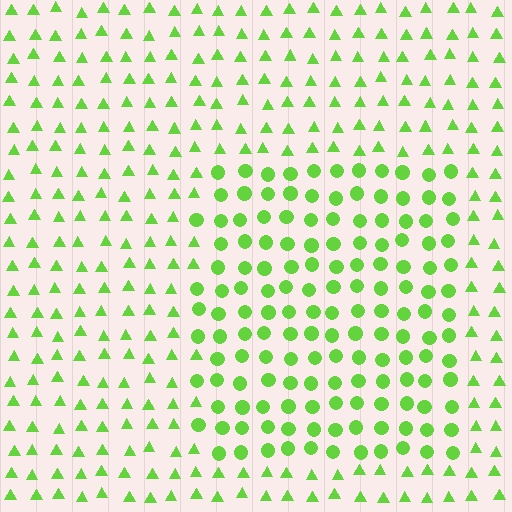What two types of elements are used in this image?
The image uses circles inside the rectangle region and triangles outside it.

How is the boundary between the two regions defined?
The boundary is defined by a change in element shape: circles inside vs. triangles outside. All elements share the same color and spacing.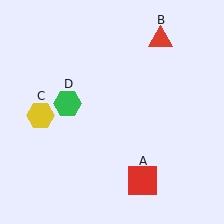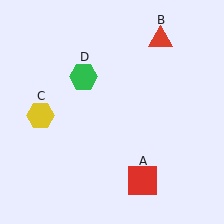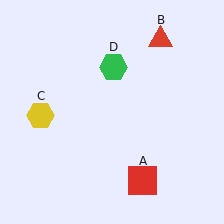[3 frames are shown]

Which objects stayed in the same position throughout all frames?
Red square (object A) and red triangle (object B) and yellow hexagon (object C) remained stationary.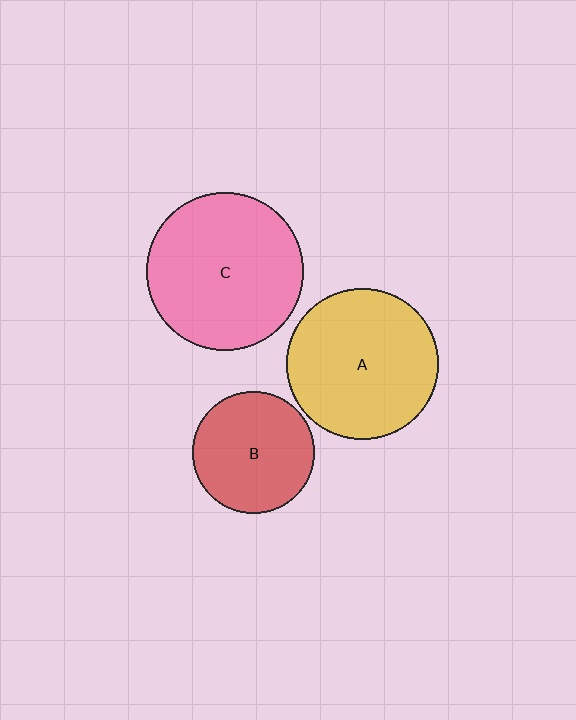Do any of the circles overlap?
No, none of the circles overlap.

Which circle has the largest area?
Circle C (pink).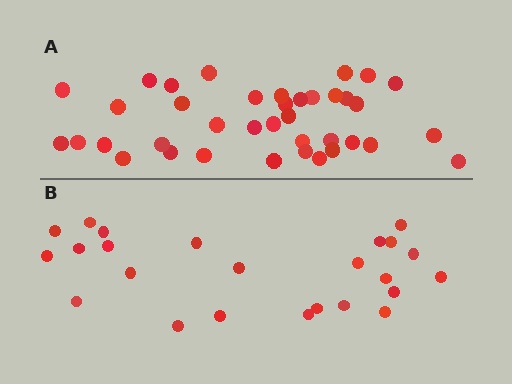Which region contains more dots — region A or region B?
Region A (the top region) has more dots.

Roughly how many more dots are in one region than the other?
Region A has approximately 15 more dots than region B.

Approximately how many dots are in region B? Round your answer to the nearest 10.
About 20 dots. (The exact count is 24, which rounds to 20.)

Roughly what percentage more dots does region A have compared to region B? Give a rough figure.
About 60% more.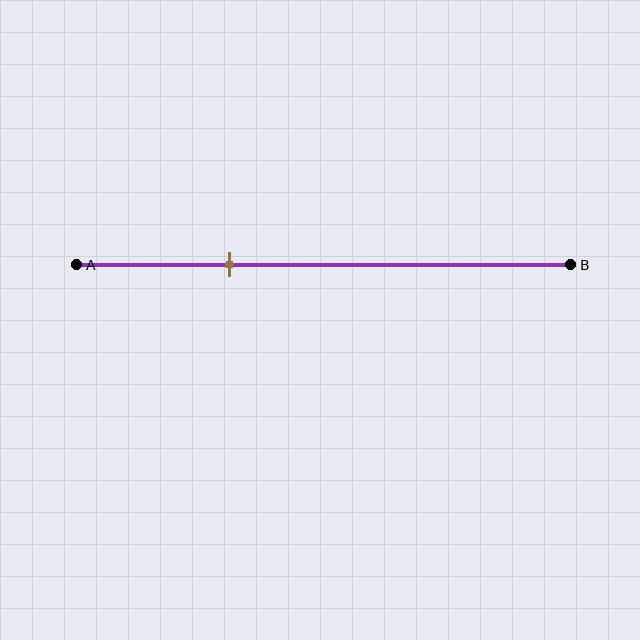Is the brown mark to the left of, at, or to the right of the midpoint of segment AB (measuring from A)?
The brown mark is to the left of the midpoint of segment AB.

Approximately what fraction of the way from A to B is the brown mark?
The brown mark is approximately 30% of the way from A to B.